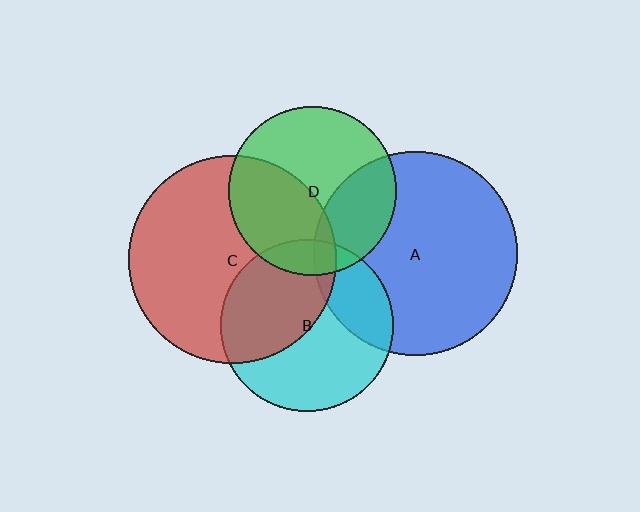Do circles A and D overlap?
Yes.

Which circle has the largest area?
Circle C (red).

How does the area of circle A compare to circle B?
Approximately 1.4 times.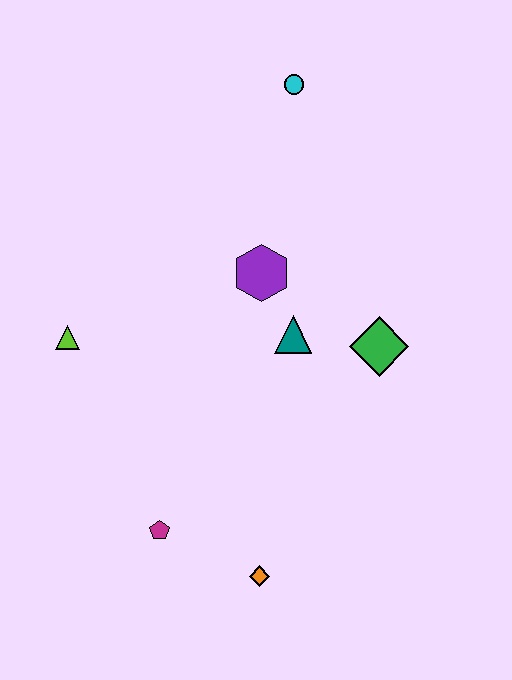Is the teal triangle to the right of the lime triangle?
Yes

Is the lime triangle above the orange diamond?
Yes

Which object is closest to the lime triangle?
The purple hexagon is closest to the lime triangle.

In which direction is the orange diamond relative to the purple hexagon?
The orange diamond is below the purple hexagon.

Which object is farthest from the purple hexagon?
The orange diamond is farthest from the purple hexagon.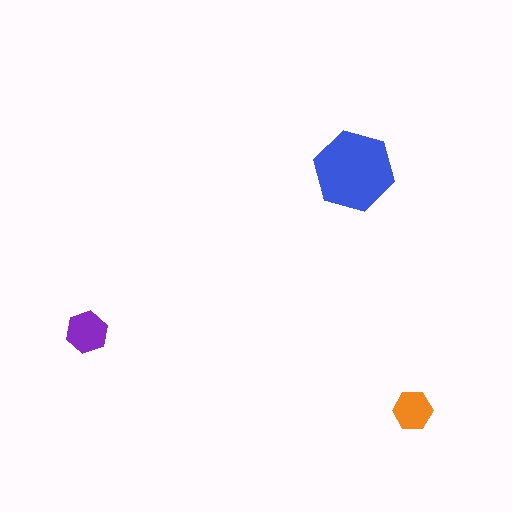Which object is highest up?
The blue hexagon is topmost.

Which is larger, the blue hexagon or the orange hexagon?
The blue one.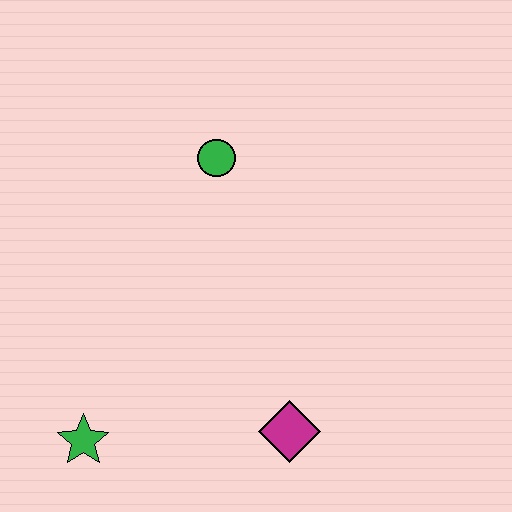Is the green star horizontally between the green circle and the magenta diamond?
No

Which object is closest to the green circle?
The magenta diamond is closest to the green circle.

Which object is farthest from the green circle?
The green star is farthest from the green circle.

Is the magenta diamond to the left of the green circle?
No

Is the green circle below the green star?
No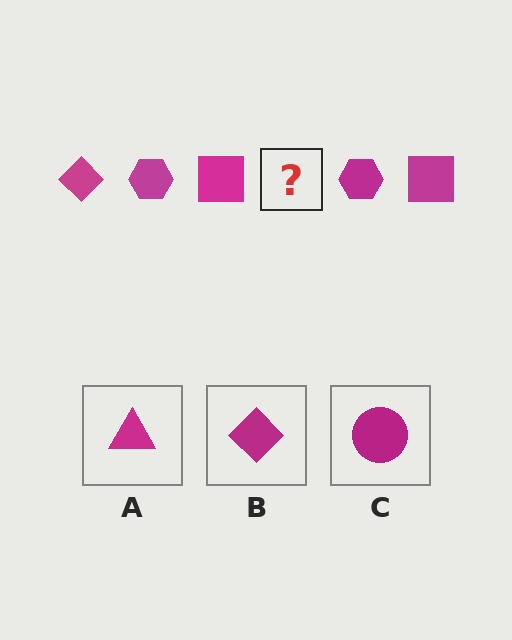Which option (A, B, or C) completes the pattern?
B.